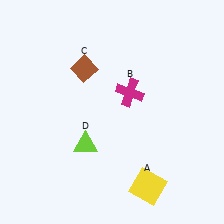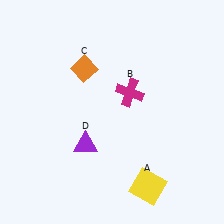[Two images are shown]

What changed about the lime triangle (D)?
In Image 1, D is lime. In Image 2, it changed to purple.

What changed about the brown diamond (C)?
In Image 1, C is brown. In Image 2, it changed to orange.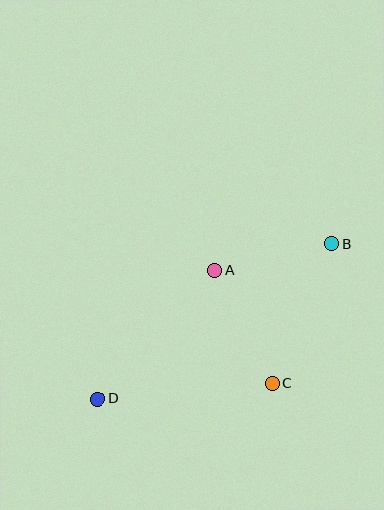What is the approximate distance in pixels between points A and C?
The distance between A and C is approximately 127 pixels.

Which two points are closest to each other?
Points A and B are closest to each other.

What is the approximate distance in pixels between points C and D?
The distance between C and D is approximately 175 pixels.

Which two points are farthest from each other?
Points B and D are farthest from each other.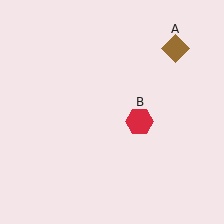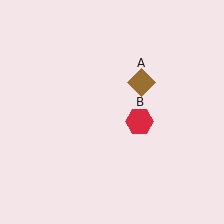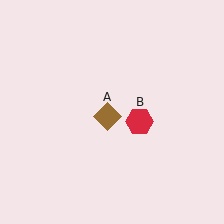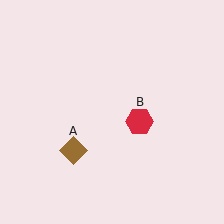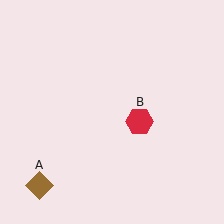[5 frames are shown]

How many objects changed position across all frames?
1 object changed position: brown diamond (object A).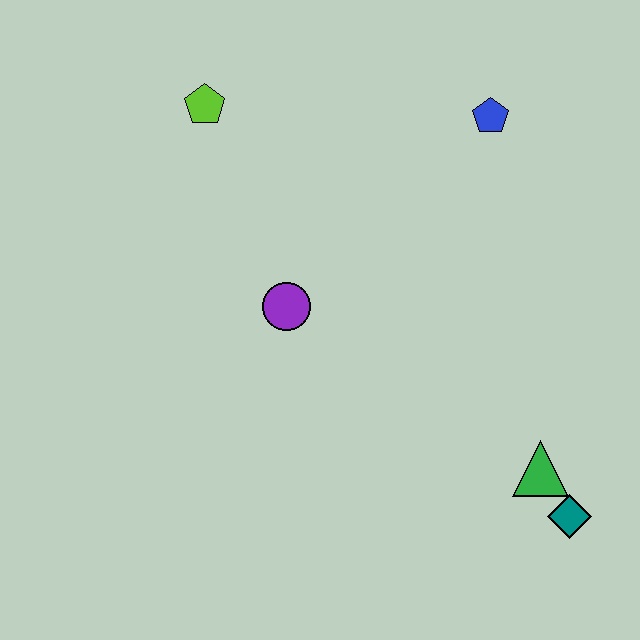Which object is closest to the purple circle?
The lime pentagon is closest to the purple circle.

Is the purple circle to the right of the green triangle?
No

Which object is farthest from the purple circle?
The teal diamond is farthest from the purple circle.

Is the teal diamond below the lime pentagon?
Yes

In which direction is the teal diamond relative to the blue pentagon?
The teal diamond is below the blue pentagon.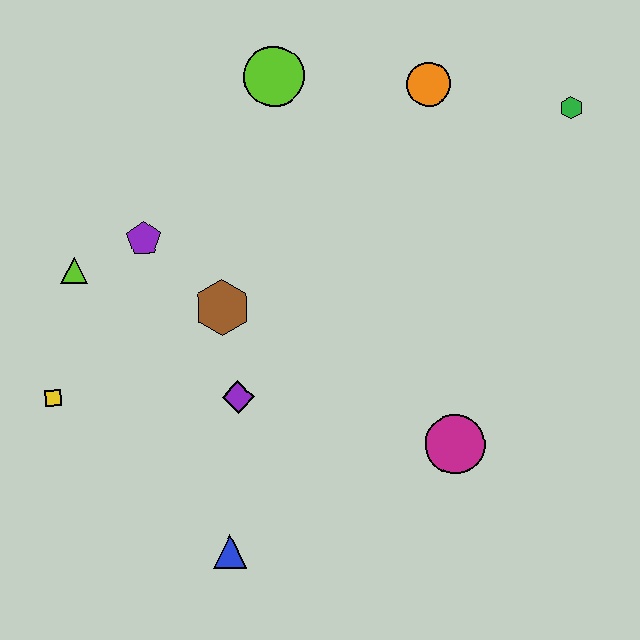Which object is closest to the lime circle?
The orange circle is closest to the lime circle.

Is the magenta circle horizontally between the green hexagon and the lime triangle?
Yes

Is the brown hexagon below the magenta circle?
No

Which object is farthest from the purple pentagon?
The green hexagon is farthest from the purple pentagon.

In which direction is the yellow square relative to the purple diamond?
The yellow square is to the left of the purple diamond.